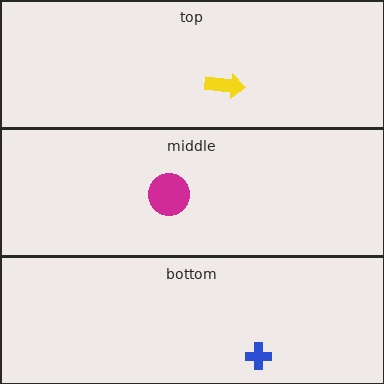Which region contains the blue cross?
The bottom region.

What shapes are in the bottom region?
The blue cross.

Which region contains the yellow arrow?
The top region.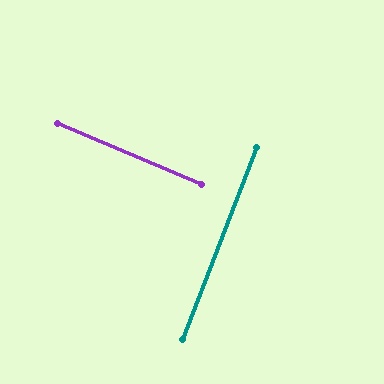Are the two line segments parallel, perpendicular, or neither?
Perpendicular — they meet at approximately 88°.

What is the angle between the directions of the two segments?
Approximately 88 degrees.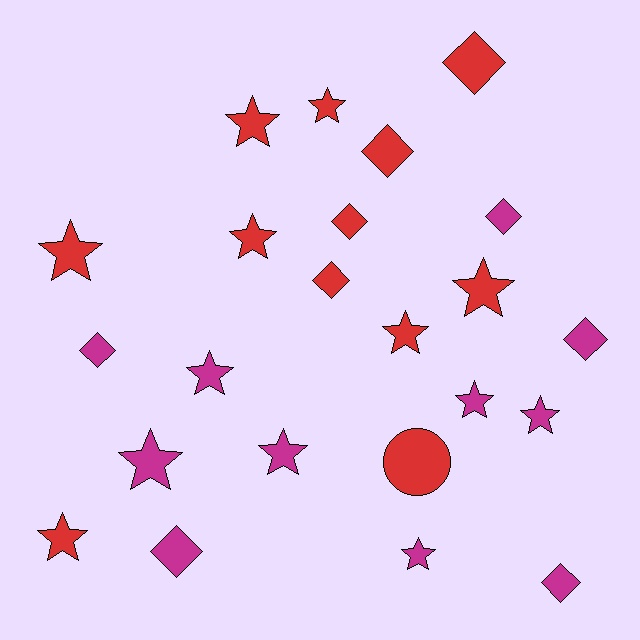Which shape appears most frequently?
Star, with 13 objects.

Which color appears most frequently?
Red, with 12 objects.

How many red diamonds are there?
There are 4 red diamonds.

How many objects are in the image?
There are 23 objects.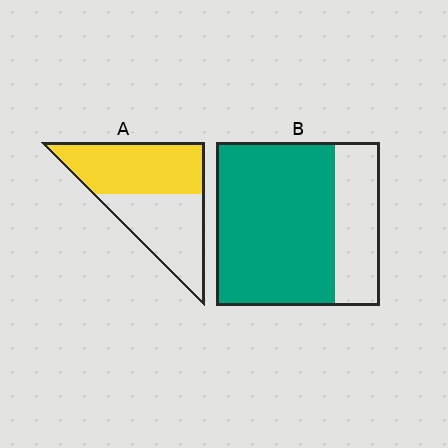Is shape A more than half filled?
Roughly half.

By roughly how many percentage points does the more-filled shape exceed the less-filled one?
By roughly 20 percentage points (B over A).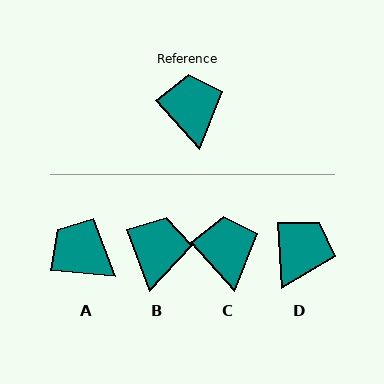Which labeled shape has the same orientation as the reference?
C.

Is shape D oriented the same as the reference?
No, it is off by about 38 degrees.